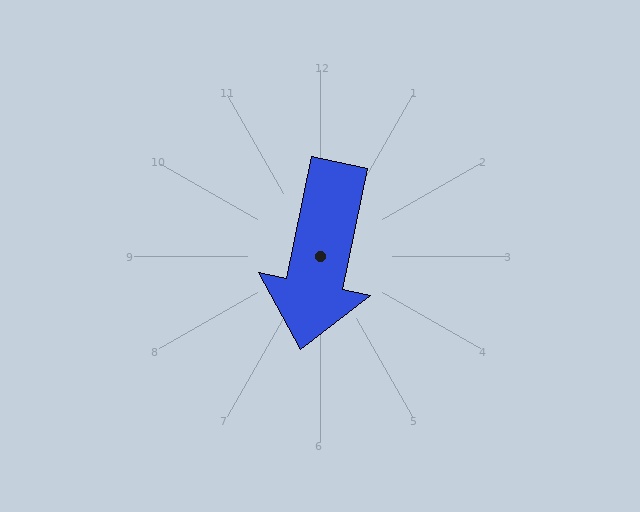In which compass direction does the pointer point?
South.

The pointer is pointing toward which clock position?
Roughly 6 o'clock.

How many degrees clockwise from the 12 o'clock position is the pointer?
Approximately 192 degrees.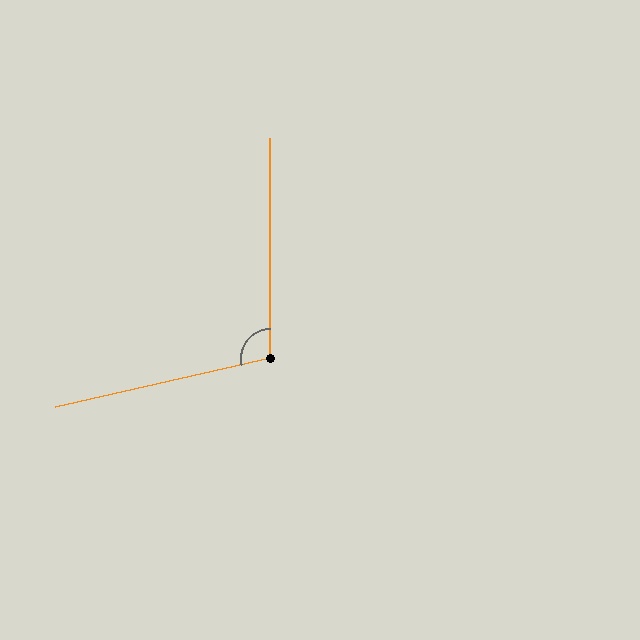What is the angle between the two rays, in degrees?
Approximately 103 degrees.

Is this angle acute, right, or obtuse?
It is obtuse.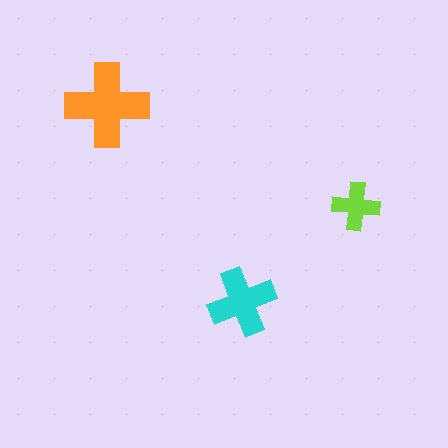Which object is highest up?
The orange cross is topmost.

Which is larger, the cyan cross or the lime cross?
The cyan one.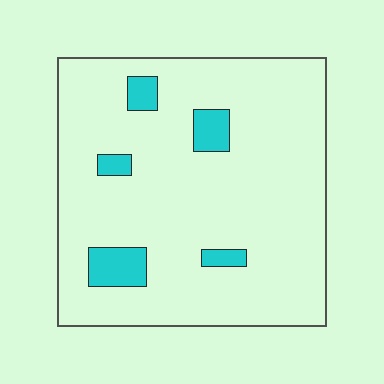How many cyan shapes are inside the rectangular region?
5.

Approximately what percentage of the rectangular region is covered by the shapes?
Approximately 10%.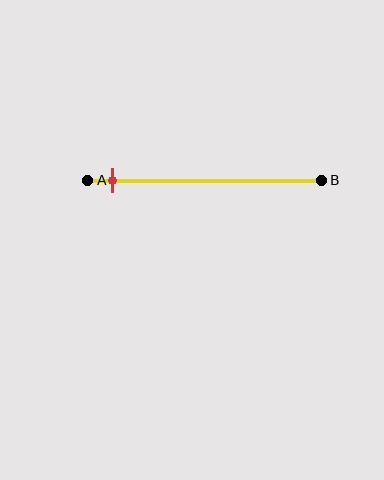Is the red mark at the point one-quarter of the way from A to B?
No, the mark is at about 10% from A, not at the 25% one-quarter point.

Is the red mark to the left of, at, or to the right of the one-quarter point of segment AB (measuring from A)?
The red mark is to the left of the one-quarter point of segment AB.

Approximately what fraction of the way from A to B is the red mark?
The red mark is approximately 10% of the way from A to B.